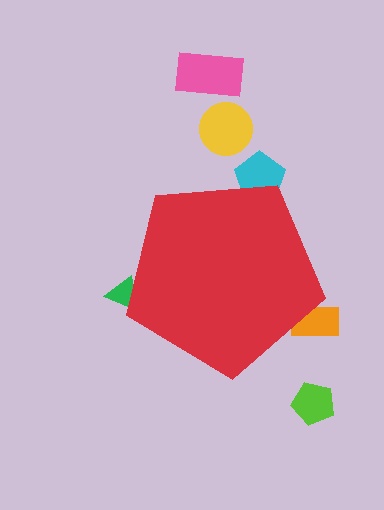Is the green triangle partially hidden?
Yes, the green triangle is partially hidden behind the red pentagon.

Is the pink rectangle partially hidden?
No, the pink rectangle is fully visible.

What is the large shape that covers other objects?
A red pentagon.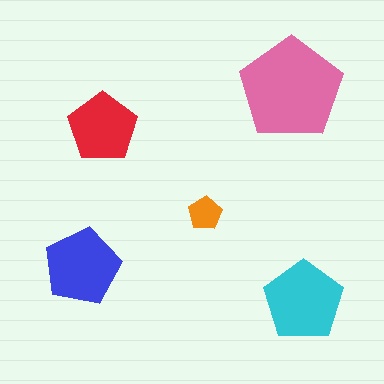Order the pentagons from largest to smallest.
the pink one, the cyan one, the blue one, the red one, the orange one.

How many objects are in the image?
There are 5 objects in the image.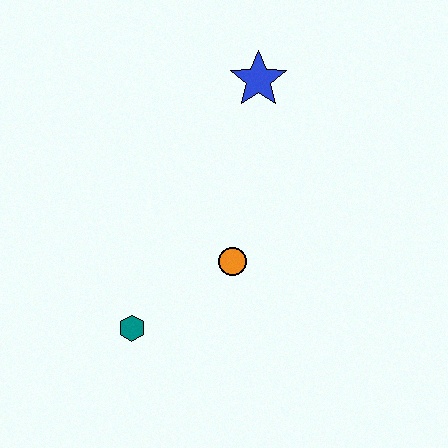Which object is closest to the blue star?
The orange circle is closest to the blue star.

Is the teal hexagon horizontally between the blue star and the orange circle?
No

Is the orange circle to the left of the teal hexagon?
No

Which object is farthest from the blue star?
The teal hexagon is farthest from the blue star.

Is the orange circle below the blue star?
Yes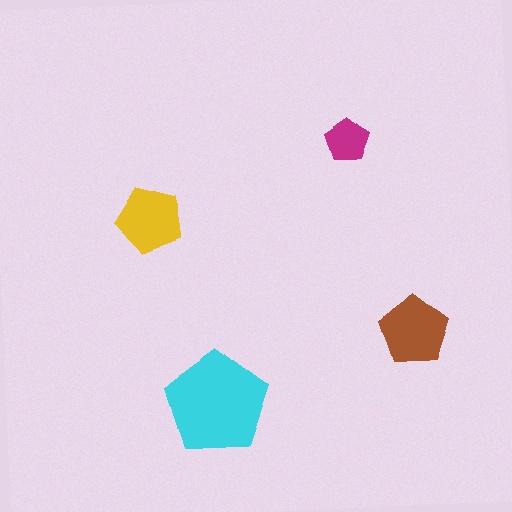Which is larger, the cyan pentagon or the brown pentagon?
The cyan one.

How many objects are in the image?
There are 4 objects in the image.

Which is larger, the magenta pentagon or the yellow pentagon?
The yellow one.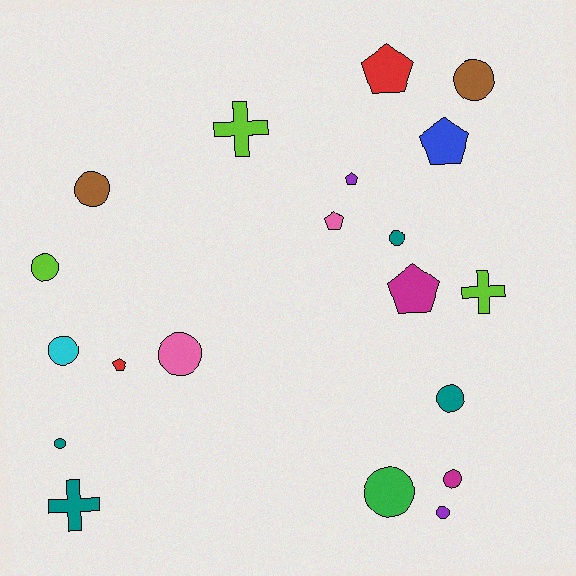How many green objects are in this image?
There is 1 green object.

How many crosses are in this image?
There are 3 crosses.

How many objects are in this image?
There are 20 objects.